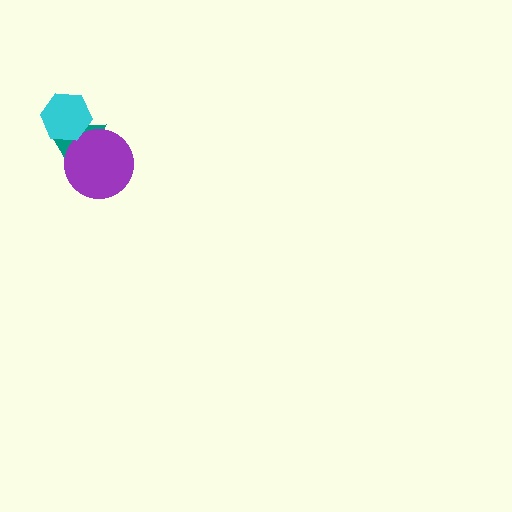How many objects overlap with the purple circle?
1 object overlaps with the purple circle.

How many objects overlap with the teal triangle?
2 objects overlap with the teal triangle.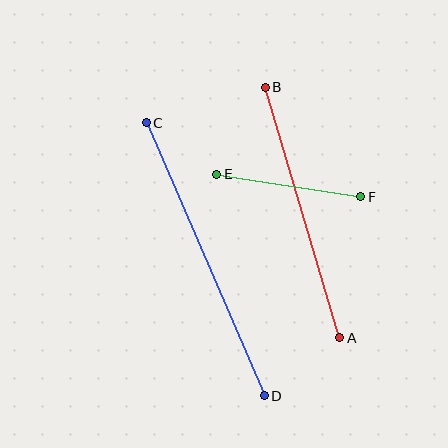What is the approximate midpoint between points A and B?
The midpoint is at approximately (303, 212) pixels.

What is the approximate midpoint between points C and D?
The midpoint is at approximately (205, 259) pixels.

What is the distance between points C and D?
The distance is approximately 297 pixels.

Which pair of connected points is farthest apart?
Points C and D are farthest apart.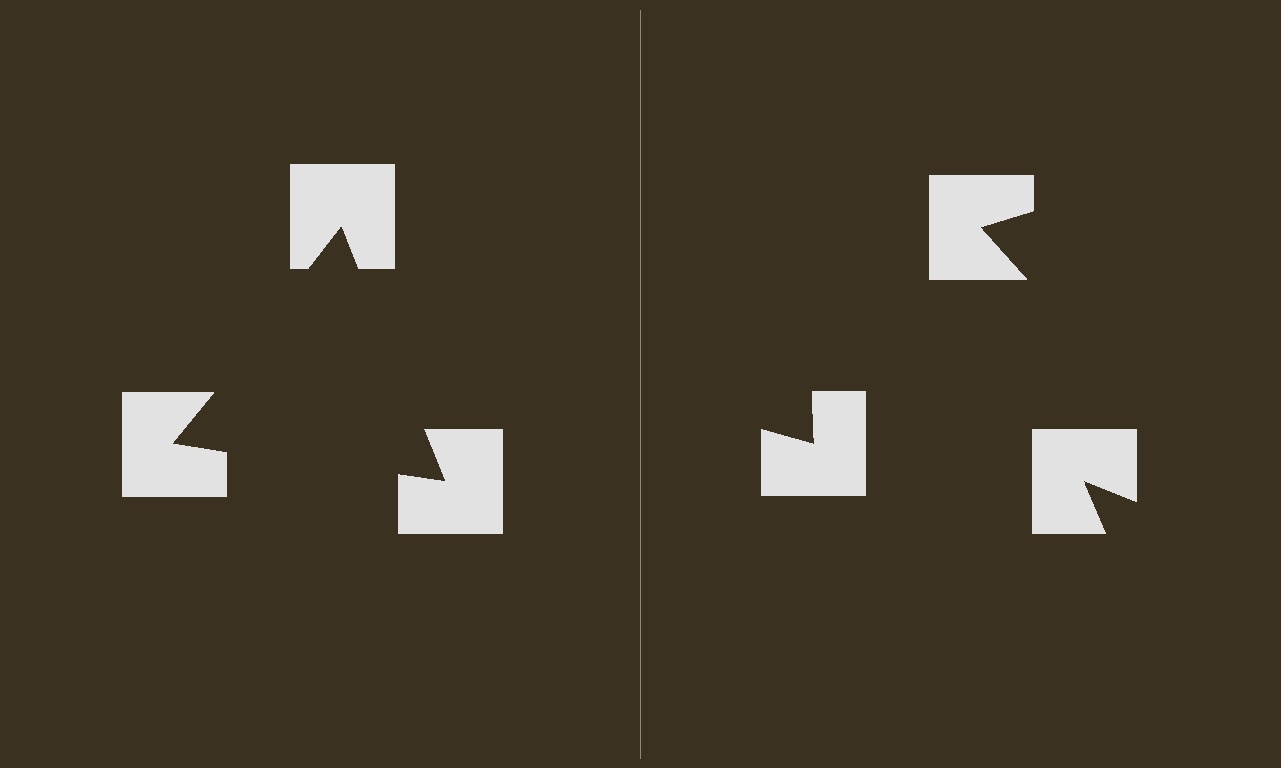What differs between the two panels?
The notched squares are positioned identically on both sides; only the wedge orientations differ. On the left they align to a triangle; on the right they are misaligned.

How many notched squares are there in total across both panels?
6 — 3 on each side.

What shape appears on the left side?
An illusory triangle.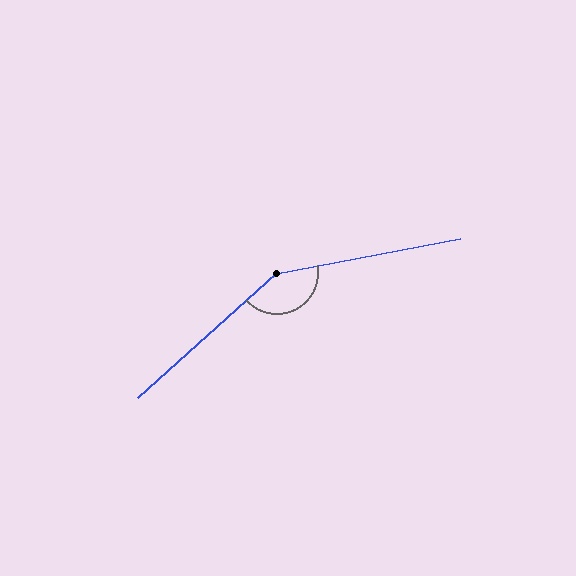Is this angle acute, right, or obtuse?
It is obtuse.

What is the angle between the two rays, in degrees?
Approximately 149 degrees.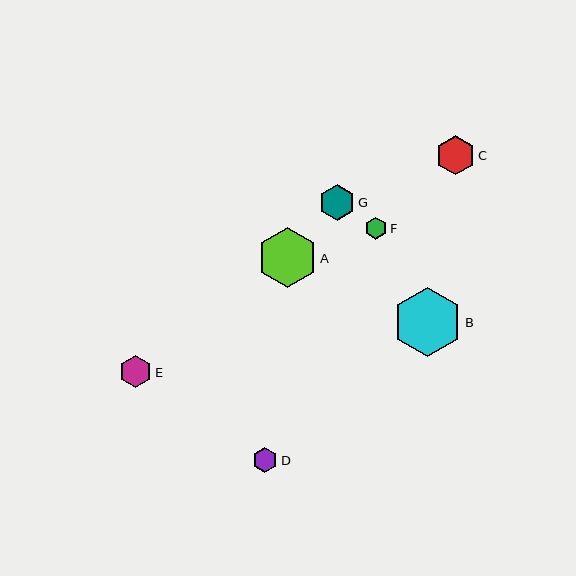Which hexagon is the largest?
Hexagon B is the largest with a size of approximately 69 pixels.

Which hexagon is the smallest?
Hexagon F is the smallest with a size of approximately 22 pixels.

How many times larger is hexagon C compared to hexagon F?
Hexagon C is approximately 1.8 times the size of hexagon F.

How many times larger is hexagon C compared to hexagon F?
Hexagon C is approximately 1.8 times the size of hexagon F.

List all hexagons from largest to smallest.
From largest to smallest: B, A, C, G, E, D, F.